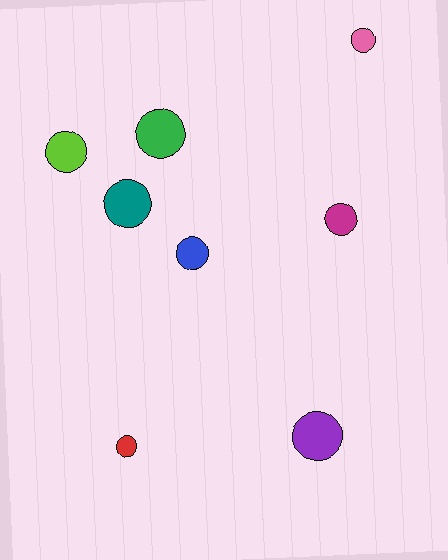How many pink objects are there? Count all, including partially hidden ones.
There is 1 pink object.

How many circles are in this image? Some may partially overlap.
There are 8 circles.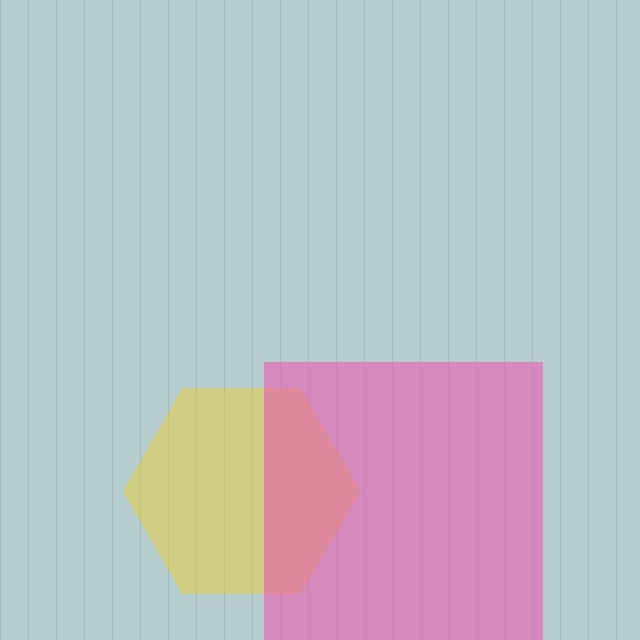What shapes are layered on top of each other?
The layered shapes are: a yellow hexagon, a pink square.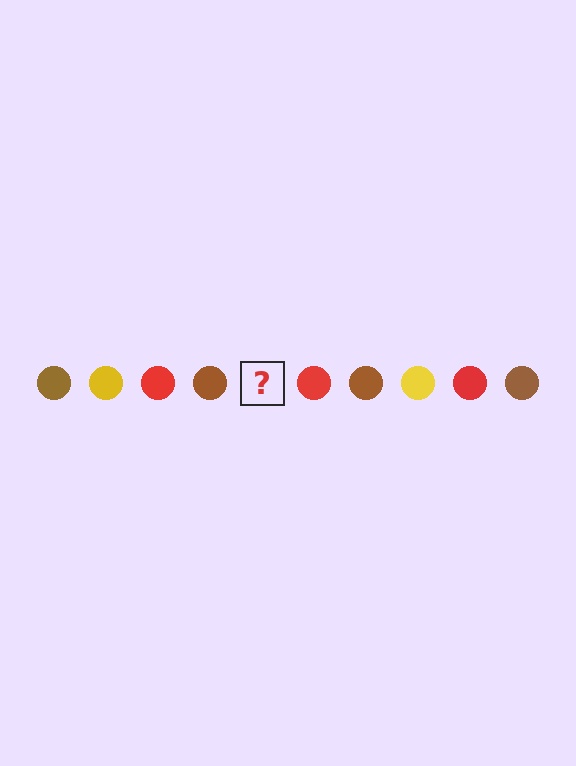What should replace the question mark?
The question mark should be replaced with a yellow circle.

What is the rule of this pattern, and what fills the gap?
The rule is that the pattern cycles through brown, yellow, red circles. The gap should be filled with a yellow circle.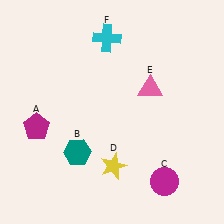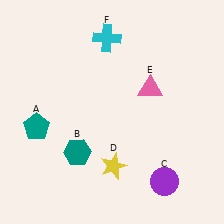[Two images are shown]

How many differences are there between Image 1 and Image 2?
There are 2 differences between the two images.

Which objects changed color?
A changed from magenta to teal. C changed from magenta to purple.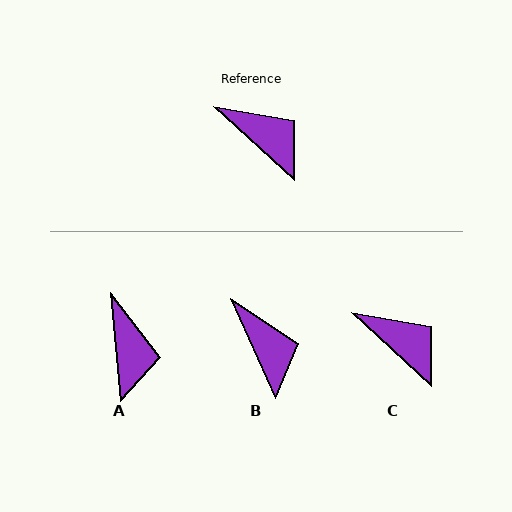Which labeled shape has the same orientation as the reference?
C.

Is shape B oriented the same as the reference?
No, it is off by about 23 degrees.